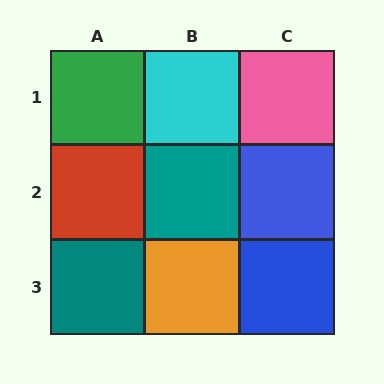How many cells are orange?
1 cell is orange.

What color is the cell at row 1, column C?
Pink.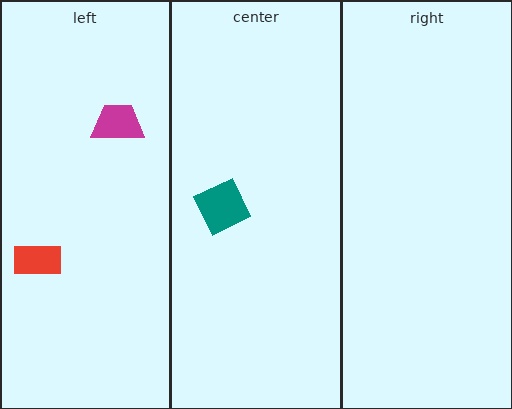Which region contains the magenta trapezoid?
The left region.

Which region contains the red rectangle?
The left region.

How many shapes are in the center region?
1.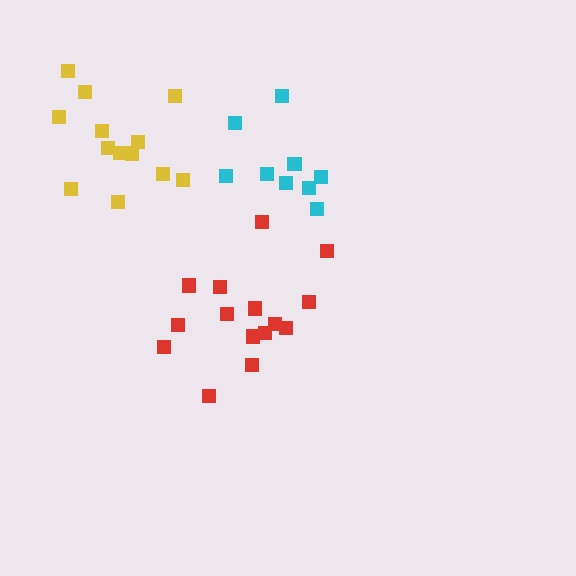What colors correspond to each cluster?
The clusters are colored: red, yellow, cyan.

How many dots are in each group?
Group 1: 15 dots, Group 2: 14 dots, Group 3: 10 dots (39 total).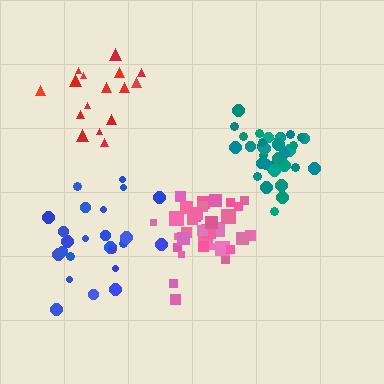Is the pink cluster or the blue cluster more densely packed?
Pink.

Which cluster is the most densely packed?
Pink.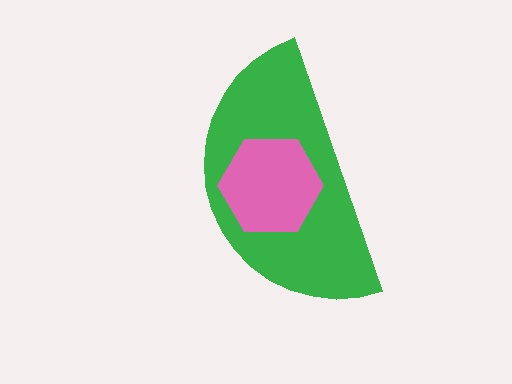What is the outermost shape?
The green semicircle.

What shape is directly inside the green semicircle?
The pink hexagon.